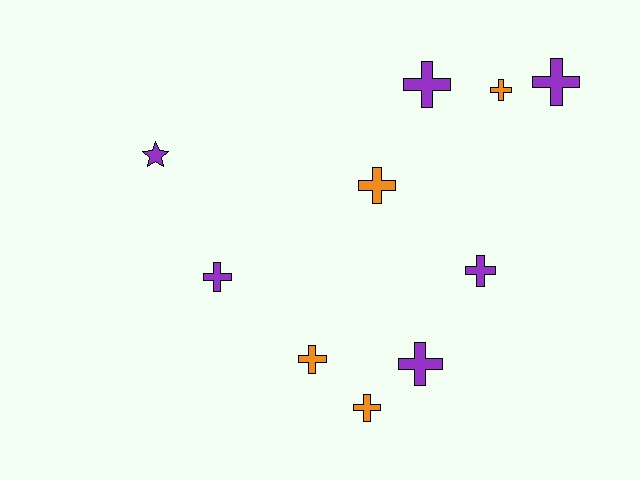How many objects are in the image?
There are 10 objects.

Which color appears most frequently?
Purple, with 6 objects.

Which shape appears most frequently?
Cross, with 9 objects.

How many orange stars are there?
There are no orange stars.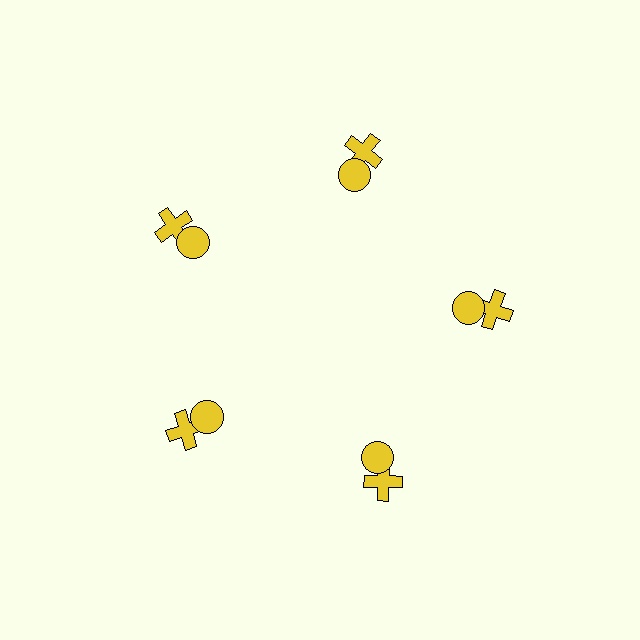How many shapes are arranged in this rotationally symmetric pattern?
There are 10 shapes, arranged in 5 groups of 2.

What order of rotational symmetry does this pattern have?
This pattern has 5-fold rotational symmetry.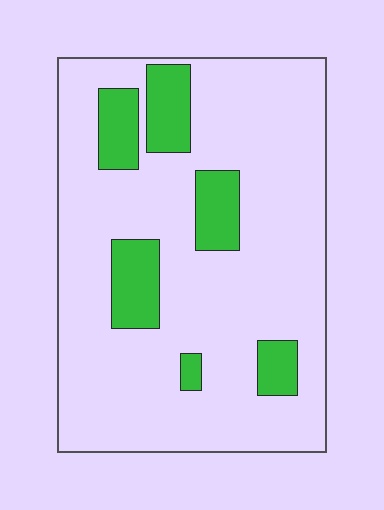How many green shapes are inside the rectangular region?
6.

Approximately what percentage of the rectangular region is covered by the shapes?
Approximately 15%.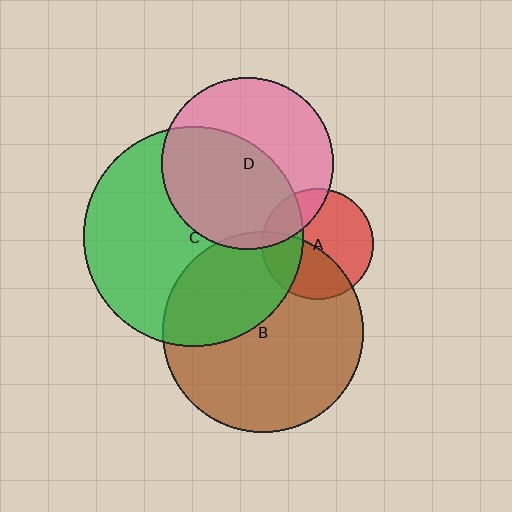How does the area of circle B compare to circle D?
Approximately 1.4 times.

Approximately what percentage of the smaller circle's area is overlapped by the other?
Approximately 30%.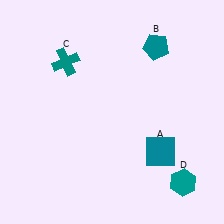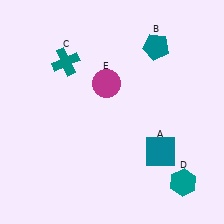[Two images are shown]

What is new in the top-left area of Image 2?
A magenta circle (E) was added in the top-left area of Image 2.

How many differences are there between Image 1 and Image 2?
There is 1 difference between the two images.